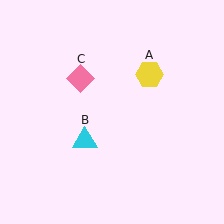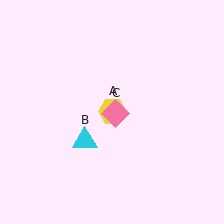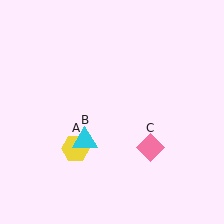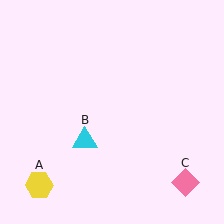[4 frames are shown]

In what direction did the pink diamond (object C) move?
The pink diamond (object C) moved down and to the right.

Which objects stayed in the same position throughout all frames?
Cyan triangle (object B) remained stationary.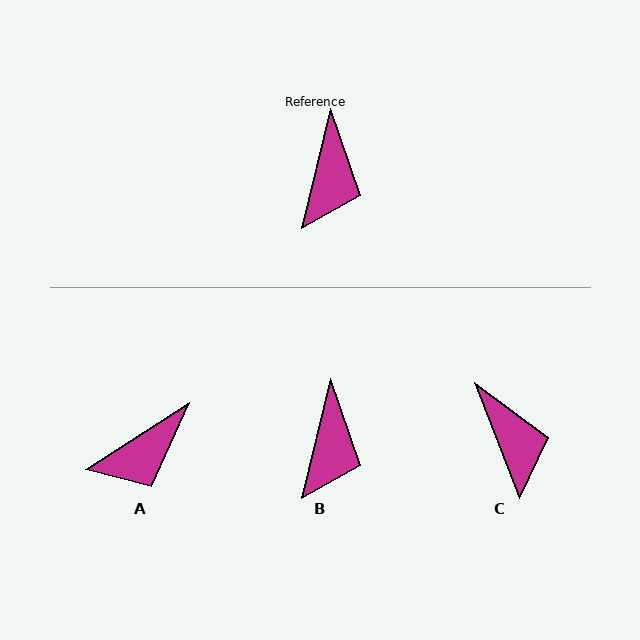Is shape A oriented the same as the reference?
No, it is off by about 43 degrees.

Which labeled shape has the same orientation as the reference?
B.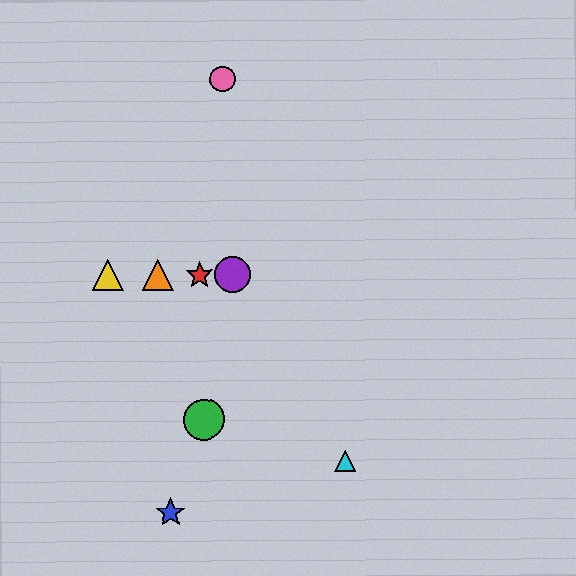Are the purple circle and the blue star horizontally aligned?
No, the purple circle is at y≈274 and the blue star is at y≈512.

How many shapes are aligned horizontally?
4 shapes (the red star, the yellow triangle, the purple circle, the orange triangle) are aligned horizontally.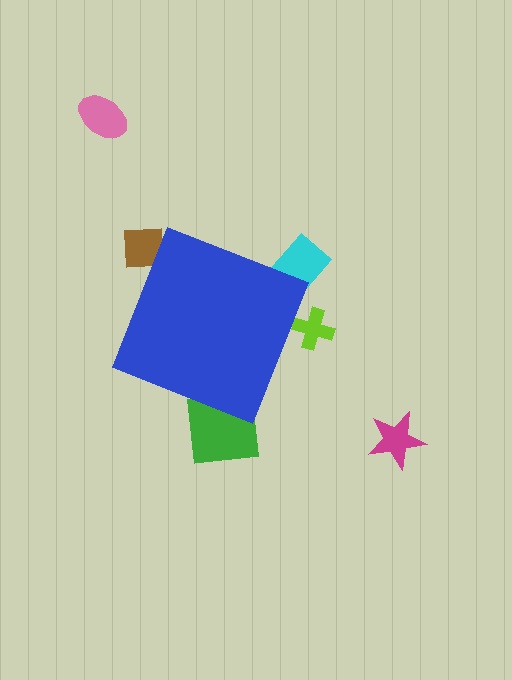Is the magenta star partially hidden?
No, the magenta star is fully visible.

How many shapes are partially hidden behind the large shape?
4 shapes are partially hidden.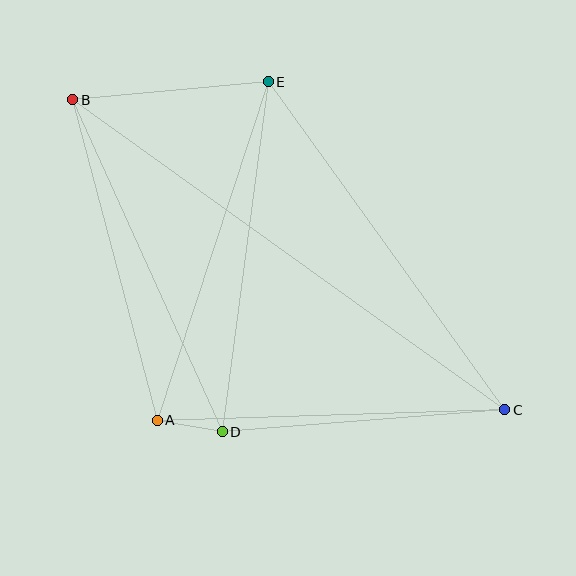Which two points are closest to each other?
Points A and D are closest to each other.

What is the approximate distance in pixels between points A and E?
The distance between A and E is approximately 356 pixels.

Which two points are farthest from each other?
Points B and C are farthest from each other.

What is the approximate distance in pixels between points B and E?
The distance between B and E is approximately 196 pixels.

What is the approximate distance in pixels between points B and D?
The distance between B and D is approximately 364 pixels.